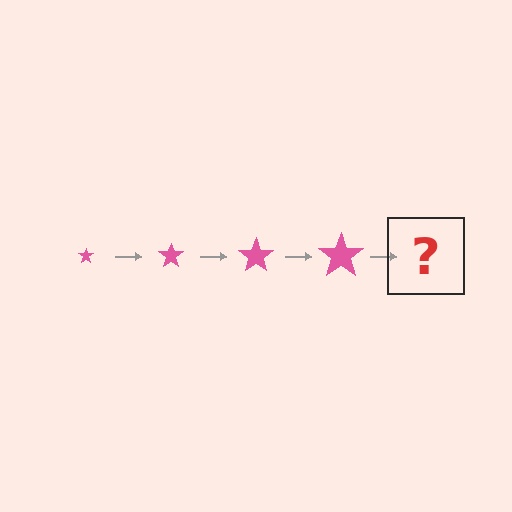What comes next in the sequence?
The next element should be a pink star, larger than the previous one.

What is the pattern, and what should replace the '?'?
The pattern is that the star gets progressively larger each step. The '?' should be a pink star, larger than the previous one.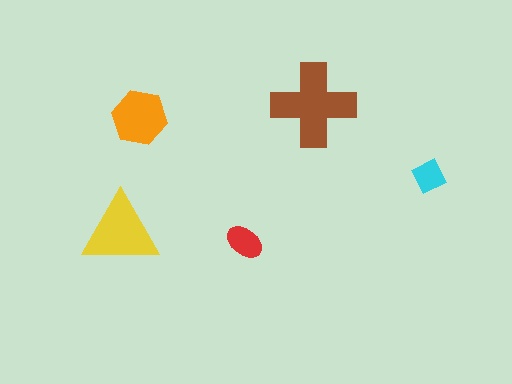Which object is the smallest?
The cyan diamond.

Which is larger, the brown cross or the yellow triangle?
The brown cross.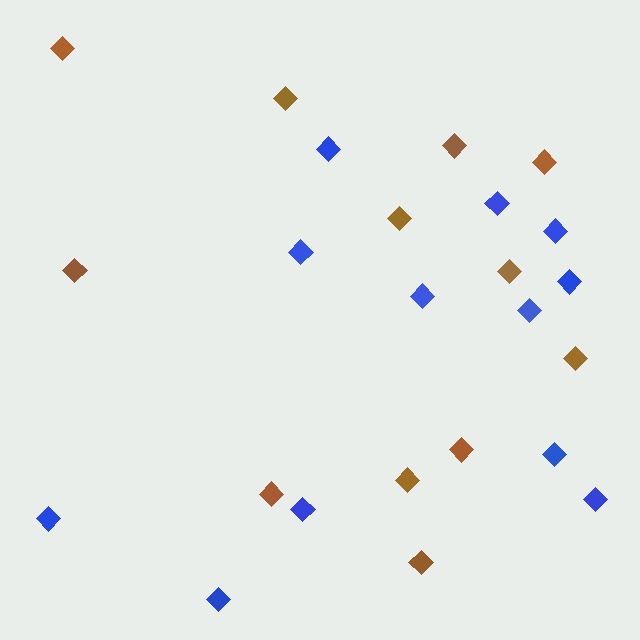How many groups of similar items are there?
There are 2 groups: one group of brown diamonds (12) and one group of blue diamonds (12).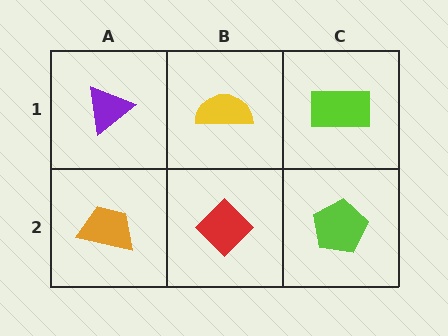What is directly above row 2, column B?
A yellow semicircle.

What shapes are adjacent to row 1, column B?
A red diamond (row 2, column B), a purple triangle (row 1, column A), a lime rectangle (row 1, column C).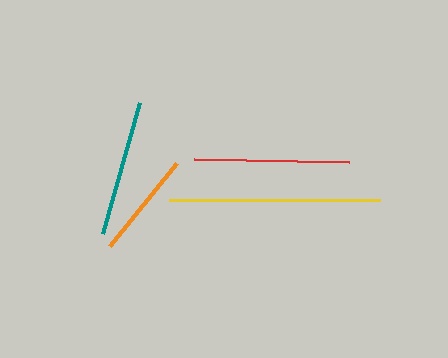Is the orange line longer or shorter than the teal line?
The teal line is longer than the orange line.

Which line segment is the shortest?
The orange line is the shortest at approximately 107 pixels.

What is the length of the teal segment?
The teal segment is approximately 136 pixels long.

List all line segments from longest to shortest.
From longest to shortest: yellow, red, teal, orange.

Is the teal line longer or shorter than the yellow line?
The yellow line is longer than the teal line.